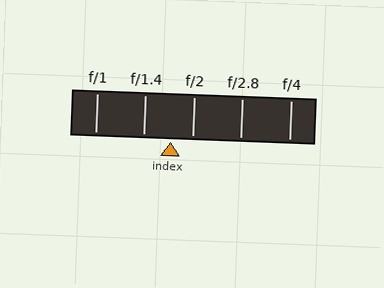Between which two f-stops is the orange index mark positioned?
The index mark is between f/1.4 and f/2.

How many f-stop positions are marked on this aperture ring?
There are 5 f-stop positions marked.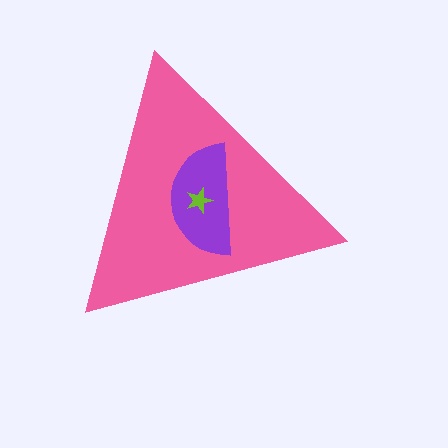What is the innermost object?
The lime star.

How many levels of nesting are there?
3.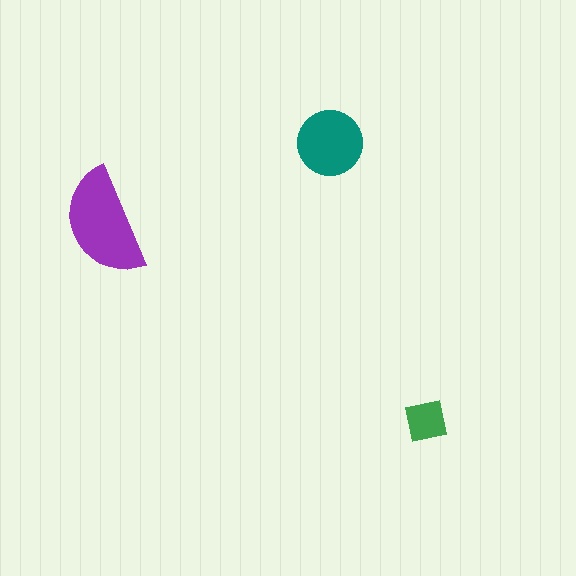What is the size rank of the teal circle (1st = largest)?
2nd.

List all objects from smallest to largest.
The green square, the teal circle, the purple semicircle.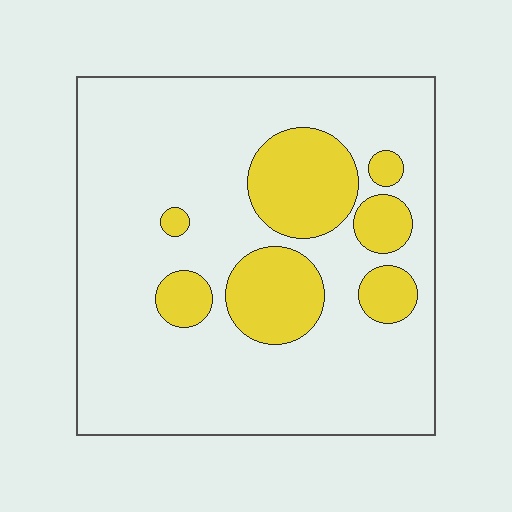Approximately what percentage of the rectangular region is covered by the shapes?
Approximately 20%.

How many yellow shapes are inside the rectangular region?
7.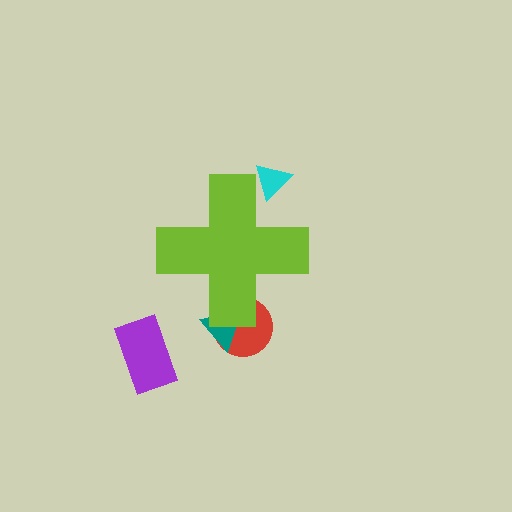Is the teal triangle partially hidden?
Yes, the teal triangle is partially hidden behind the lime cross.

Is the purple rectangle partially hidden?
No, the purple rectangle is fully visible.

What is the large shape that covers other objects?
A lime cross.